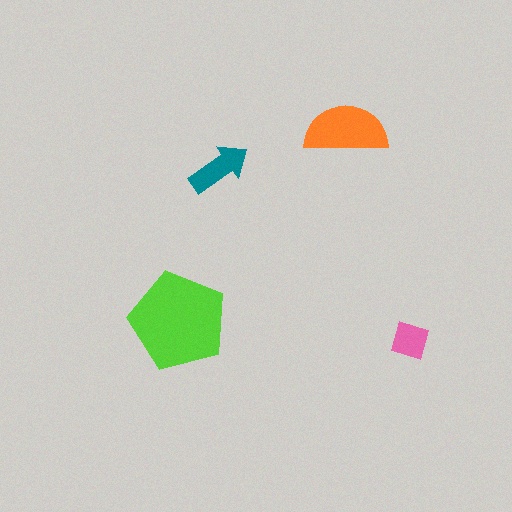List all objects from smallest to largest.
The pink square, the teal arrow, the orange semicircle, the lime pentagon.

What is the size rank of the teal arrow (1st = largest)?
3rd.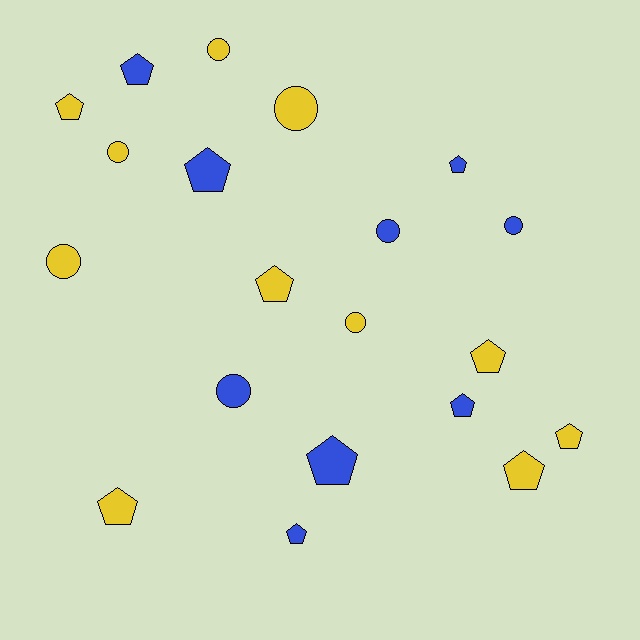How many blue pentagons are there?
There are 6 blue pentagons.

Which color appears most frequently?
Yellow, with 11 objects.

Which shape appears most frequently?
Pentagon, with 12 objects.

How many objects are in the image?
There are 20 objects.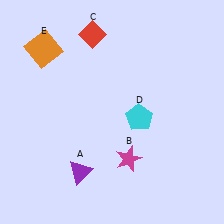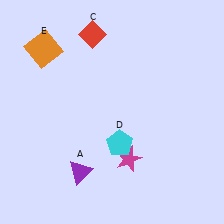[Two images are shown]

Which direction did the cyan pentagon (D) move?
The cyan pentagon (D) moved down.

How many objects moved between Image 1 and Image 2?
1 object moved between the two images.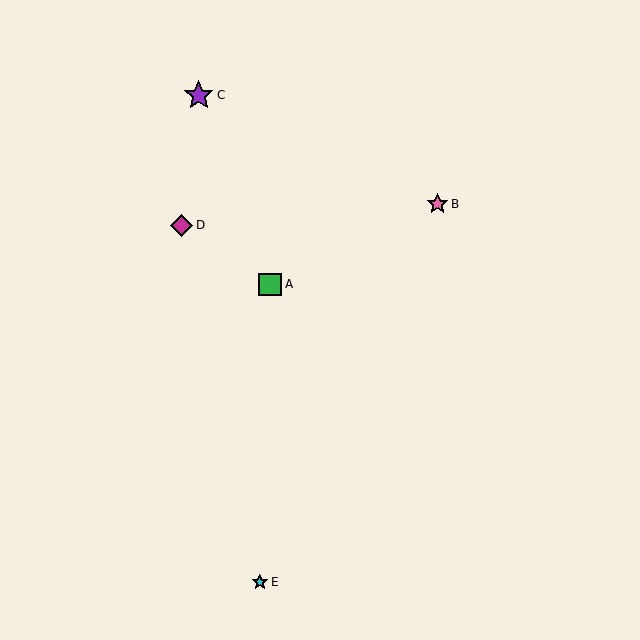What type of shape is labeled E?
Shape E is a cyan star.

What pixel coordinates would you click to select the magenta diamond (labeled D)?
Click at (182, 225) to select the magenta diamond D.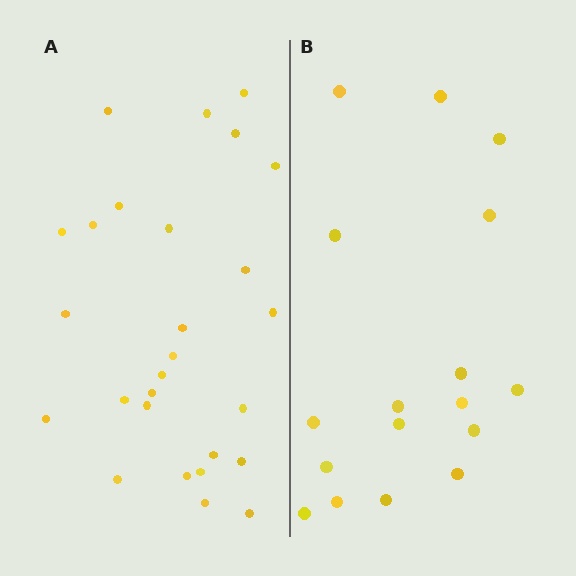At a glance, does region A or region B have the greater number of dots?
Region A (the left region) has more dots.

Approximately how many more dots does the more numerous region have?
Region A has roughly 10 or so more dots than region B.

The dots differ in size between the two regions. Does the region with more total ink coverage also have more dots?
No. Region B has more total ink coverage because its dots are larger, but region A actually contains more individual dots. Total area can be misleading — the number of items is what matters here.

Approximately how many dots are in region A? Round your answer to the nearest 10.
About 30 dots. (The exact count is 27, which rounds to 30.)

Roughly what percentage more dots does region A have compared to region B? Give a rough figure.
About 60% more.